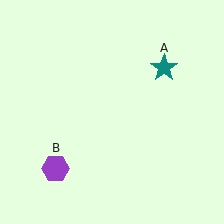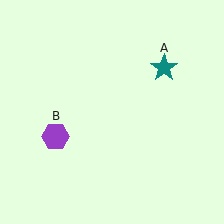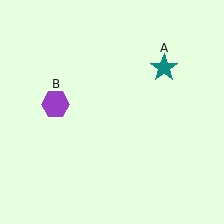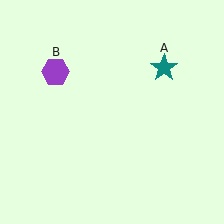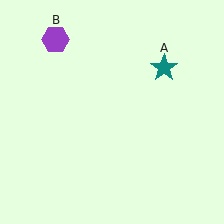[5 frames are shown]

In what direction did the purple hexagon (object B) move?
The purple hexagon (object B) moved up.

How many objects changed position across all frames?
1 object changed position: purple hexagon (object B).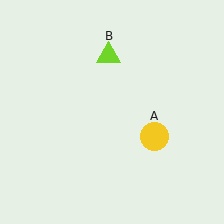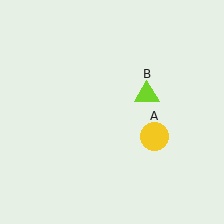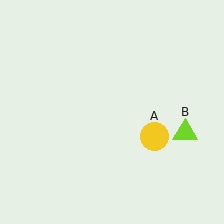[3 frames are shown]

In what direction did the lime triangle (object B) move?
The lime triangle (object B) moved down and to the right.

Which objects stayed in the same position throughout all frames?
Yellow circle (object A) remained stationary.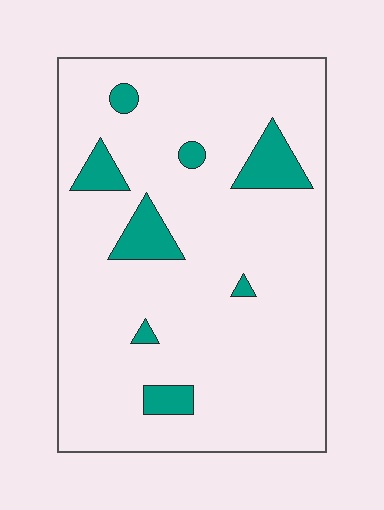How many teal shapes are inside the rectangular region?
8.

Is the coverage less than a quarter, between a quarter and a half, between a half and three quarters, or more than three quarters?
Less than a quarter.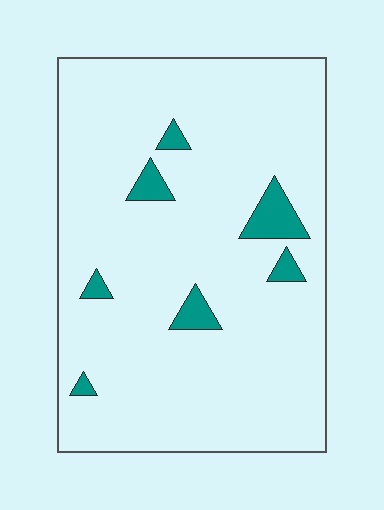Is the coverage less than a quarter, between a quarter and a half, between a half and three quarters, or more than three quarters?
Less than a quarter.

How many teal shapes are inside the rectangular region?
7.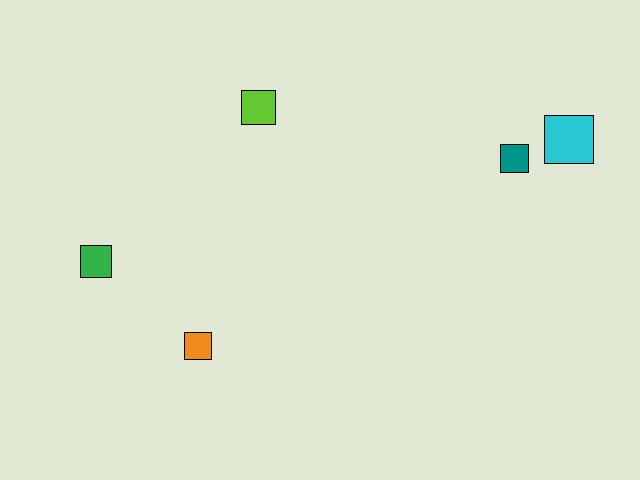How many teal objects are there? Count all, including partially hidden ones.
There is 1 teal object.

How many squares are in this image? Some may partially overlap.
There are 5 squares.